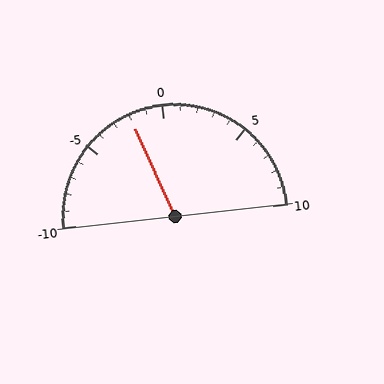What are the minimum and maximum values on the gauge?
The gauge ranges from -10 to 10.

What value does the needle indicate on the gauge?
The needle indicates approximately -2.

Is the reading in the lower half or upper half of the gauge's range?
The reading is in the lower half of the range (-10 to 10).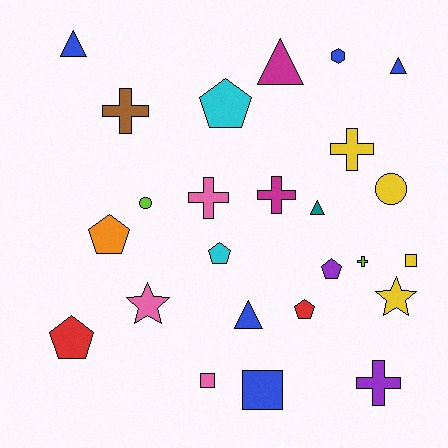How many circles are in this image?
There are 2 circles.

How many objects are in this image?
There are 25 objects.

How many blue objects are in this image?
There are 5 blue objects.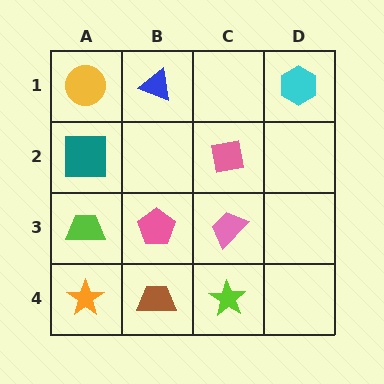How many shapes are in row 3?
3 shapes.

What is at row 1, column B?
A blue triangle.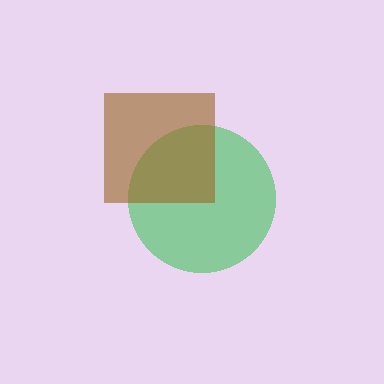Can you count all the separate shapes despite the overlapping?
Yes, there are 2 separate shapes.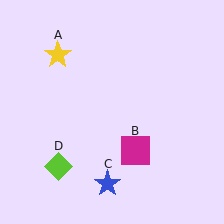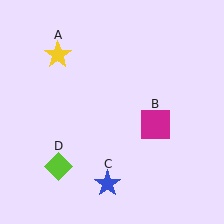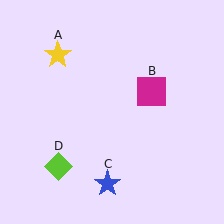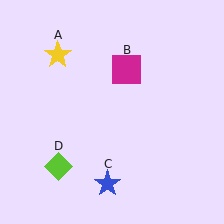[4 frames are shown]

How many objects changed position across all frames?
1 object changed position: magenta square (object B).